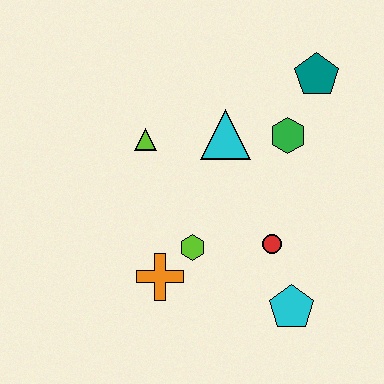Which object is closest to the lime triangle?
The cyan triangle is closest to the lime triangle.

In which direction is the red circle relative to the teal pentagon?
The red circle is below the teal pentagon.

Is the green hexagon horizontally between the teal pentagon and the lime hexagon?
Yes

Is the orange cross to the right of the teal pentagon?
No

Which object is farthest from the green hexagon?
The orange cross is farthest from the green hexagon.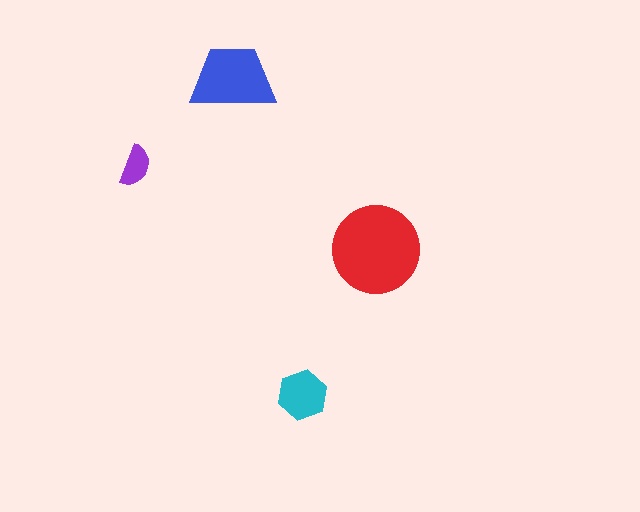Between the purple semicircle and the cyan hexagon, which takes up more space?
The cyan hexagon.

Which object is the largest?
The red circle.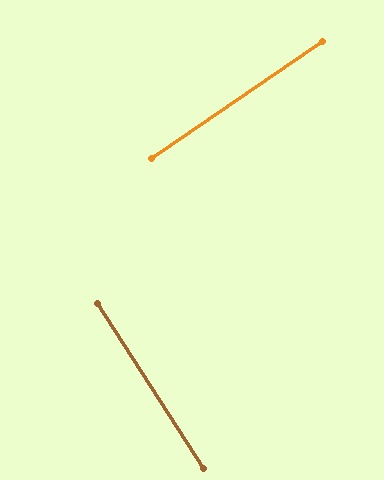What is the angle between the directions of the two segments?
Approximately 88 degrees.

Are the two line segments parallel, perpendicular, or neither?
Perpendicular — they meet at approximately 88°.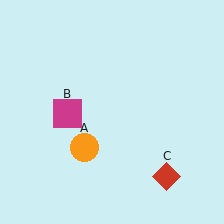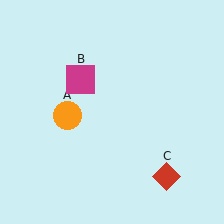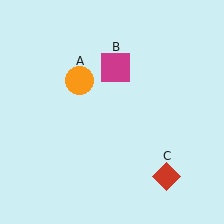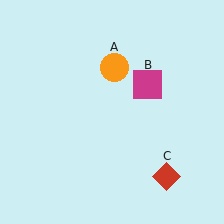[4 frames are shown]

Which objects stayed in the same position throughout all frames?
Red diamond (object C) remained stationary.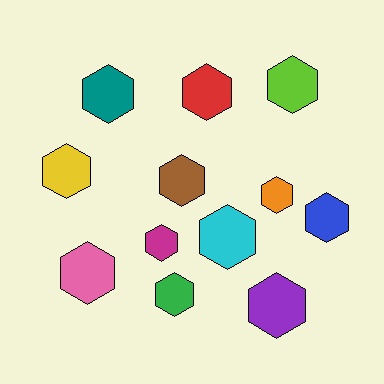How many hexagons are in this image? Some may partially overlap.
There are 12 hexagons.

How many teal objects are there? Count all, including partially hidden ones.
There is 1 teal object.